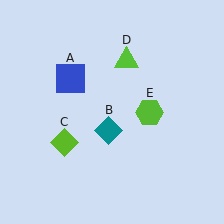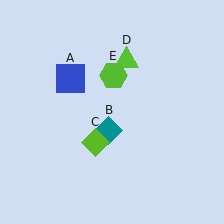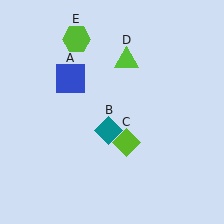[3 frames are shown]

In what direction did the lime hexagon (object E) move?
The lime hexagon (object E) moved up and to the left.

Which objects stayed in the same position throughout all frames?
Blue square (object A) and teal diamond (object B) and lime triangle (object D) remained stationary.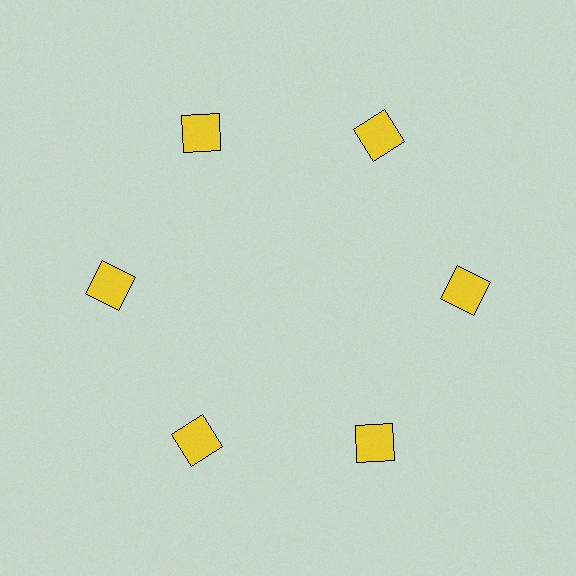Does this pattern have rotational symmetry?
Yes, this pattern has 6-fold rotational symmetry. It looks the same after rotating 60 degrees around the center.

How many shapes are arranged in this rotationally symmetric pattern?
There are 6 shapes, arranged in 6 groups of 1.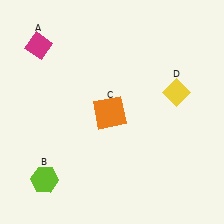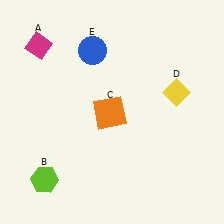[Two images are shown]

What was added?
A blue circle (E) was added in Image 2.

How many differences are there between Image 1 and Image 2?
There is 1 difference between the two images.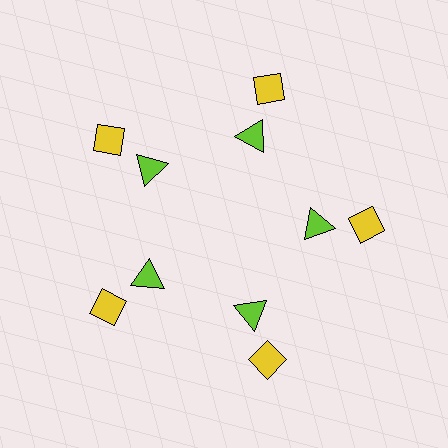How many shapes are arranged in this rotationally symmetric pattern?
There are 10 shapes, arranged in 5 groups of 2.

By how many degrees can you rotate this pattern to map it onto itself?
The pattern maps onto itself every 72 degrees of rotation.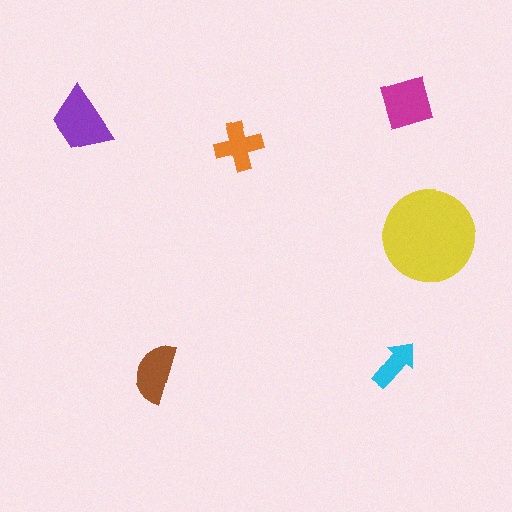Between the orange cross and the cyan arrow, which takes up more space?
The orange cross.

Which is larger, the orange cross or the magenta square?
The magenta square.